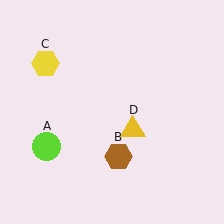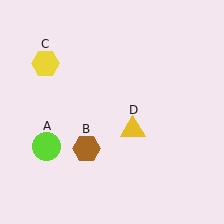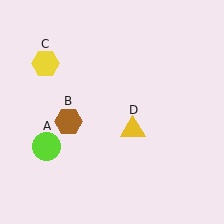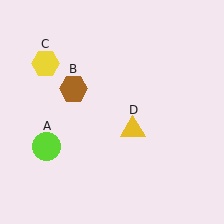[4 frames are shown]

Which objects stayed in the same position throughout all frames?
Lime circle (object A) and yellow hexagon (object C) and yellow triangle (object D) remained stationary.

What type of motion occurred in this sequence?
The brown hexagon (object B) rotated clockwise around the center of the scene.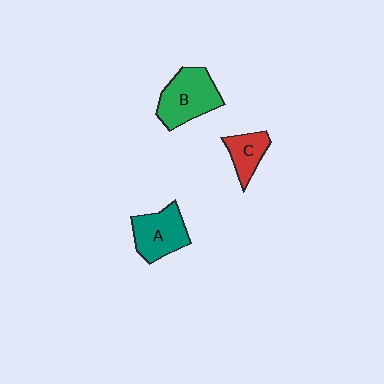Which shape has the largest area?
Shape B (green).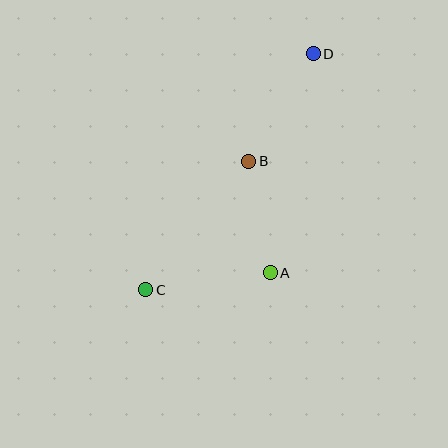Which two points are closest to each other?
Points A and B are closest to each other.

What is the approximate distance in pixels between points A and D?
The distance between A and D is approximately 224 pixels.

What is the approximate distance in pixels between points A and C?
The distance between A and C is approximately 125 pixels.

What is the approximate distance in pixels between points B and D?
The distance between B and D is approximately 126 pixels.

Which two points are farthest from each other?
Points C and D are farthest from each other.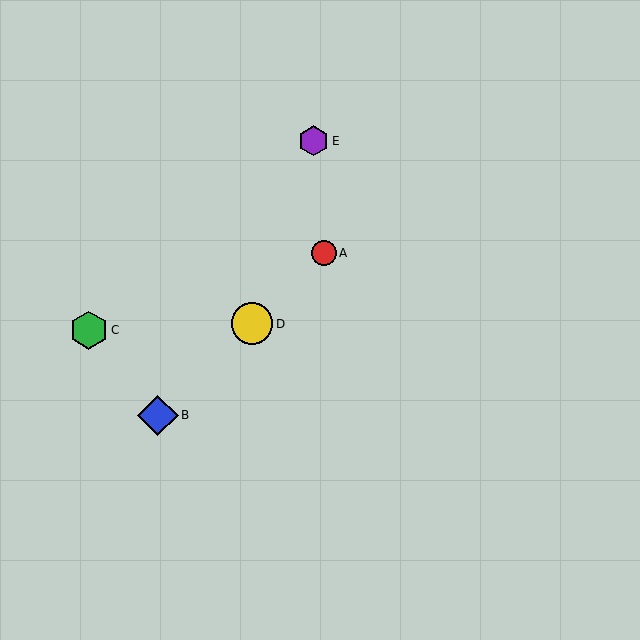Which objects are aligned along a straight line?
Objects A, B, D are aligned along a straight line.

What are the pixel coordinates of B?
Object B is at (158, 415).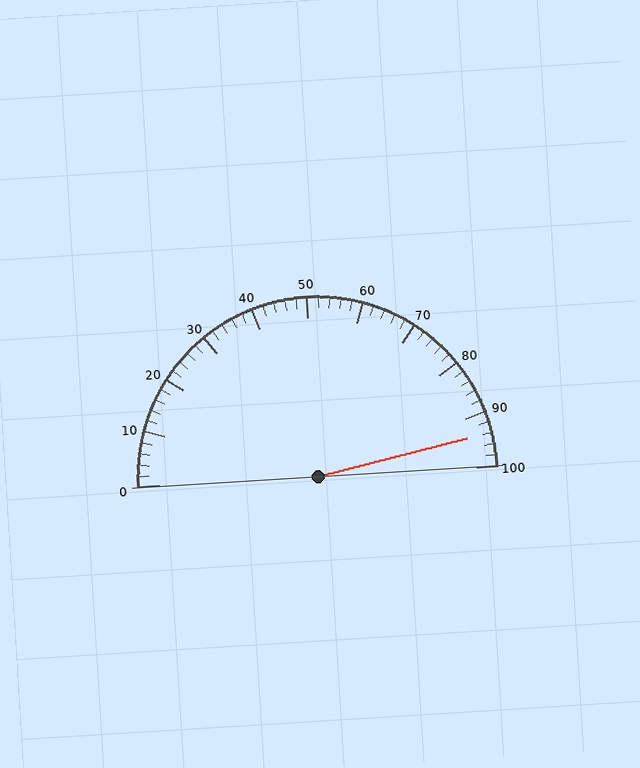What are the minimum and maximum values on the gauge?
The gauge ranges from 0 to 100.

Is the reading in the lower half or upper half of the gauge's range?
The reading is in the upper half of the range (0 to 100).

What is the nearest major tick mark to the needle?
The nearest major tick mark is 90.